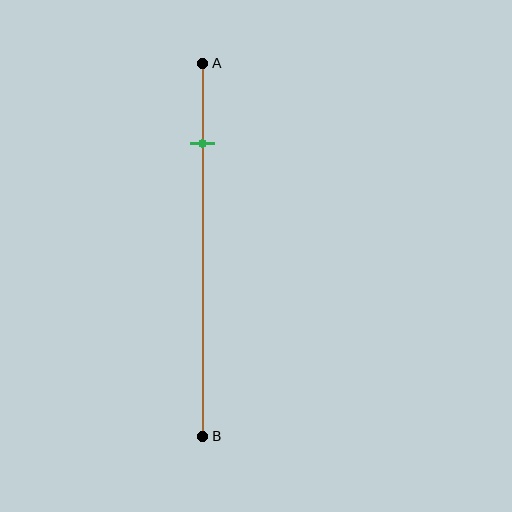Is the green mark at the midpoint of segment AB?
No, the mark is at about 20% from A, not at the 50% midpoint.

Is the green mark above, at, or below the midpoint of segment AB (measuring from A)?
The green mark is above the midpoint of segment AB.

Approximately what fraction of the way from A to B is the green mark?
The green mark is approximately 20% of the way from A to B.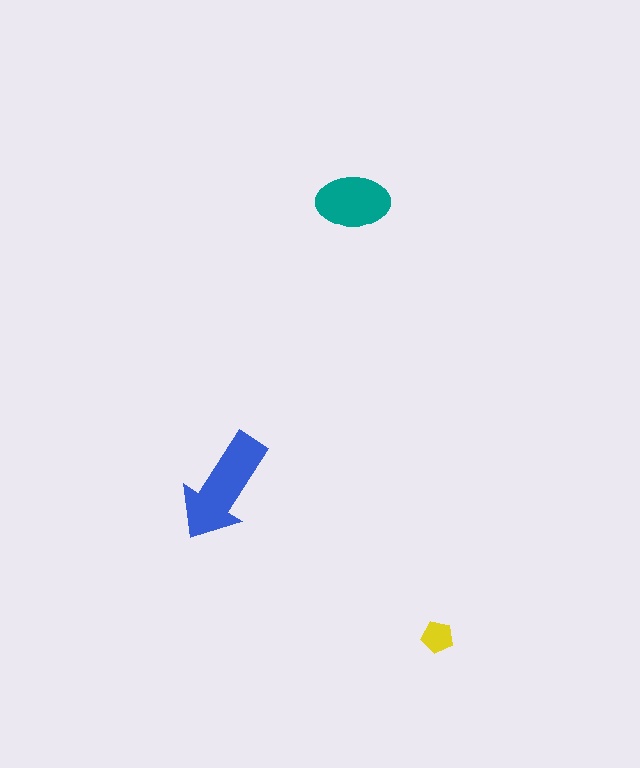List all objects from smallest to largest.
The yellow pentagon, the teal ellipse, the blue arrow.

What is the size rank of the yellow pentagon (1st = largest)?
3rd.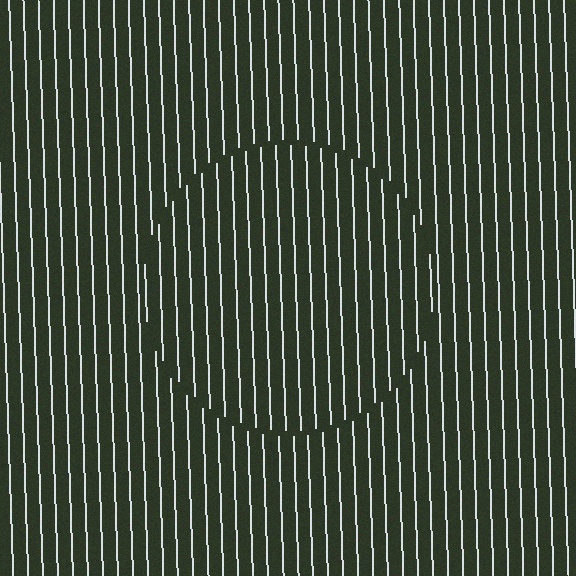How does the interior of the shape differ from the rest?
The interior of the shape contains the same grating, shifted by half a period — the contour is defined by the phase discontinuity where line-ends from the inner and outer gratings abut.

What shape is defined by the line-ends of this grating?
An illusory circle. The interior of the shape contains the same grating, shifted by half a period — the contour is defined by the phase discontinuity where line-ends from the inner and outer gratings abut.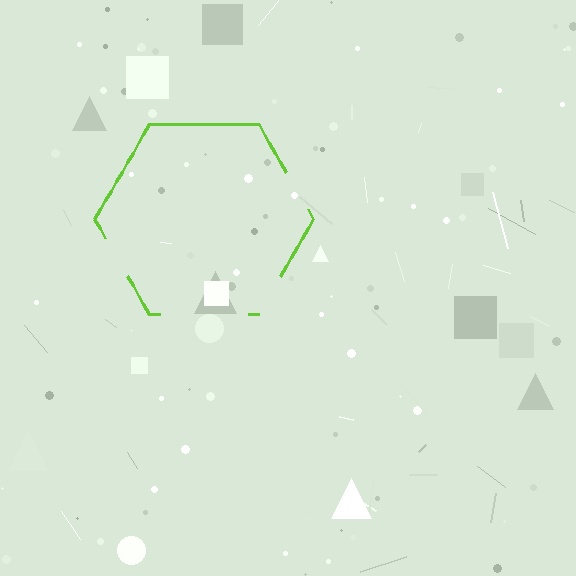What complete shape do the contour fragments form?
The contour fragments form a hexagon.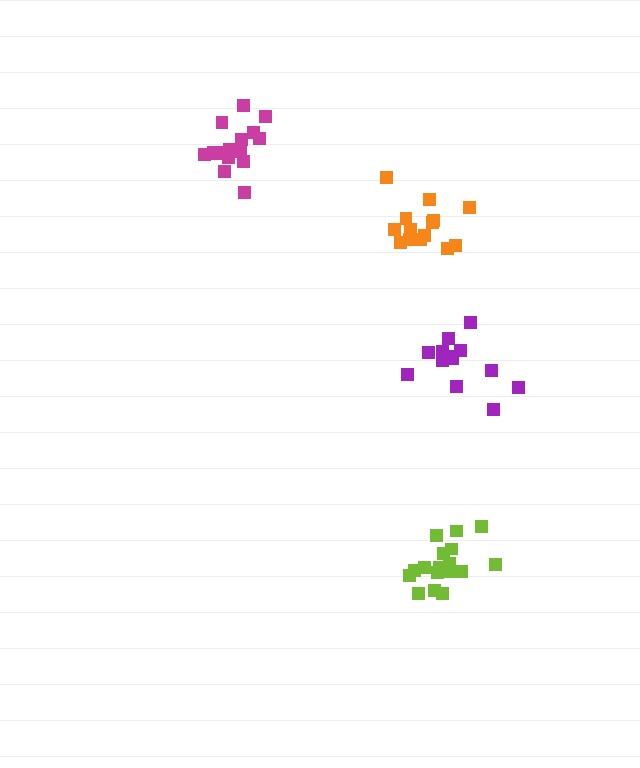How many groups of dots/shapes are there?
There are 4 groups.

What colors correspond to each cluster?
The clusters are colored: purple, orange, magenta, lime.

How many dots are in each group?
Group 1: 13 dots, Group 2: 14 dots, Group 3: 16 dots, Group 4: 17 dots (60 total).